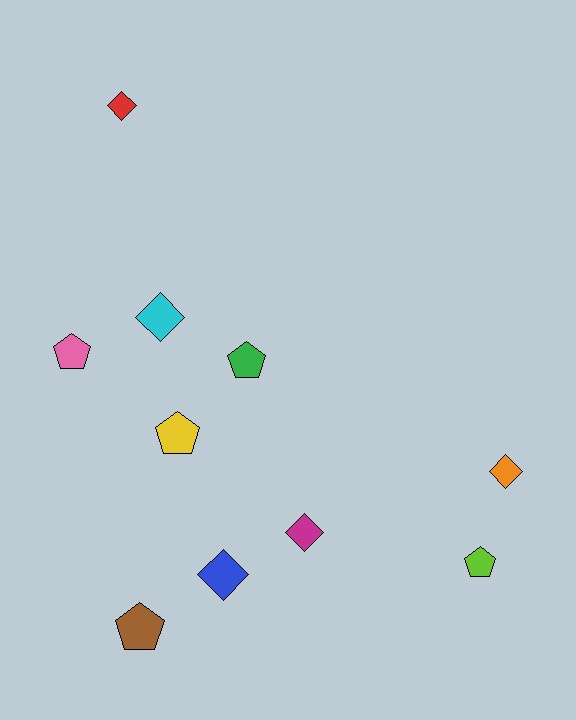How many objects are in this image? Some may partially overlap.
There are 10 objects.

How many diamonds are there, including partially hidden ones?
There are 5 diamonds.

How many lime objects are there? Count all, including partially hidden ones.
There is 1 lime object.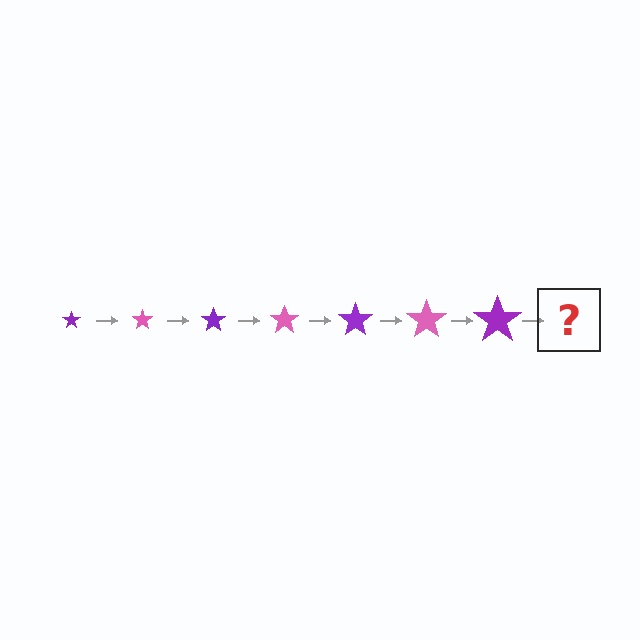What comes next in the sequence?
The next element should be a pink star, larger than the previous one.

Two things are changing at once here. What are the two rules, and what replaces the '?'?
The two rules are that the star grows larger each step and the color cycles through purple and pink. The '?' should be a pink star, larger than the previous one.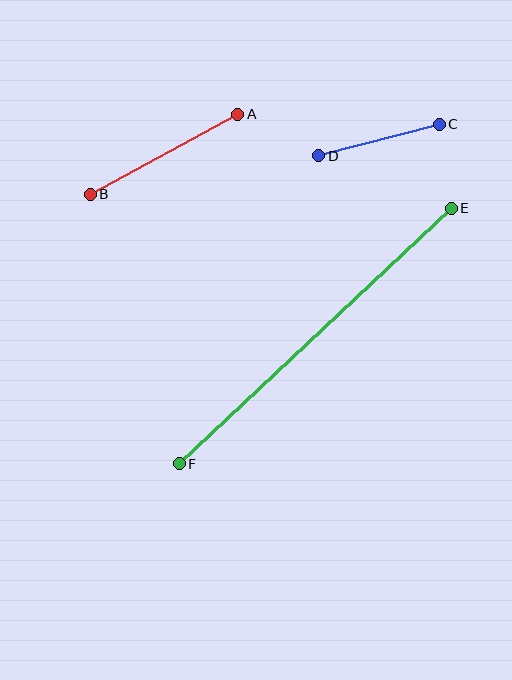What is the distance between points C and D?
The distance is approximately 125 pixels.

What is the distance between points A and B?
The distance is approximately 168 pixels.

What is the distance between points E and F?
The distance is approximately 373 pixels.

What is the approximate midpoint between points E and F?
The midpoint is at approximately (315, 336) pixels.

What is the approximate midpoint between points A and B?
The midpoint is at approximately (164, 154) pixels.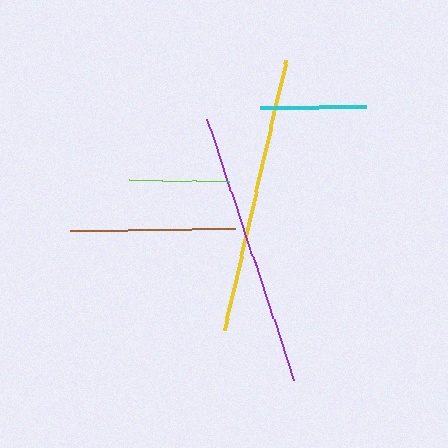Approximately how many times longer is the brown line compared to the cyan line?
The brown line is approximately 1.6 times the length of the cyan line.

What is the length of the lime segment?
The lime segment is approximately 100 pixels long.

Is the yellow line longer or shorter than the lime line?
The yellow line is longer than the lime line.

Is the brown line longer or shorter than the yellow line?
The yellow line is longer than the brown line.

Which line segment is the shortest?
The lime line is the shortest at approximately 100 pixels.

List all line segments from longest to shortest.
From longest to shortest: yellow, purple, brown, cyan, lime.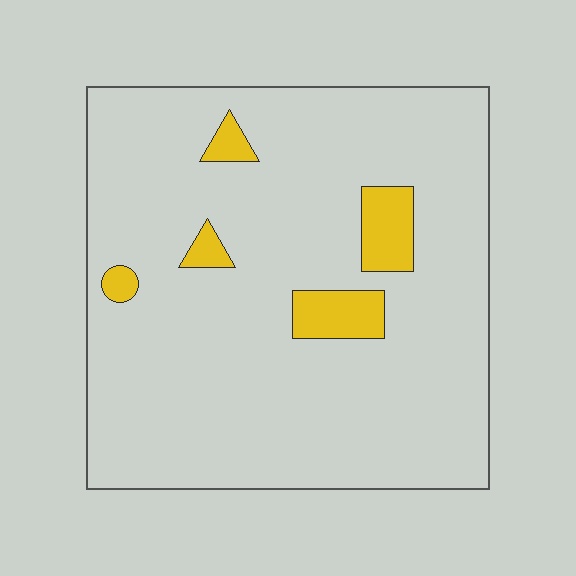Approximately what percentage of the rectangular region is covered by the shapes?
Approximately 10%.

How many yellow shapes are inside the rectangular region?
5.